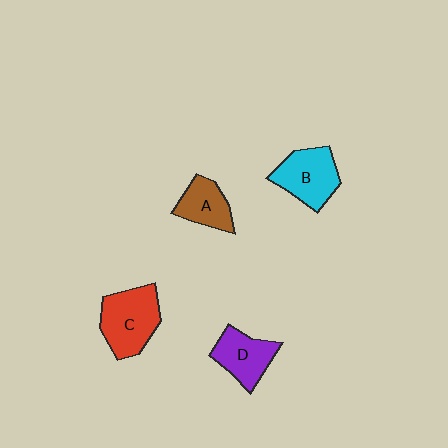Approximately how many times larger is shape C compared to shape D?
Approximately 1.3 times.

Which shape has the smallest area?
Shape A (brown).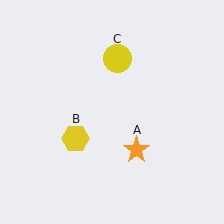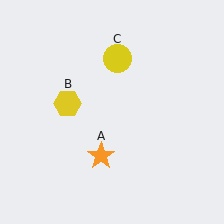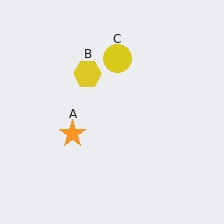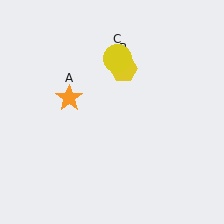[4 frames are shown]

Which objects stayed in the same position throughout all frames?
Yellow circle (object C) remained stationary.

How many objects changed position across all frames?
2 objects changed position: orange star (object A), yellow hexagon (object B).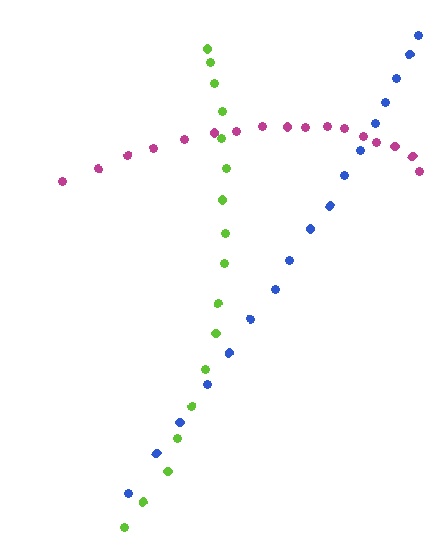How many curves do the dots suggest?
There are 3 distinct paths.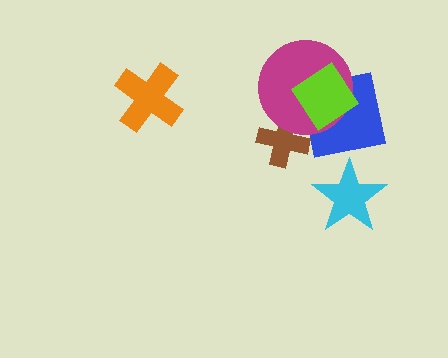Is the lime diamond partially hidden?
No, no other shape covers it.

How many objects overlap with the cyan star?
0 objects overlap with the cyan star.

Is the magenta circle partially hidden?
Yes, it is partially covered by another shape.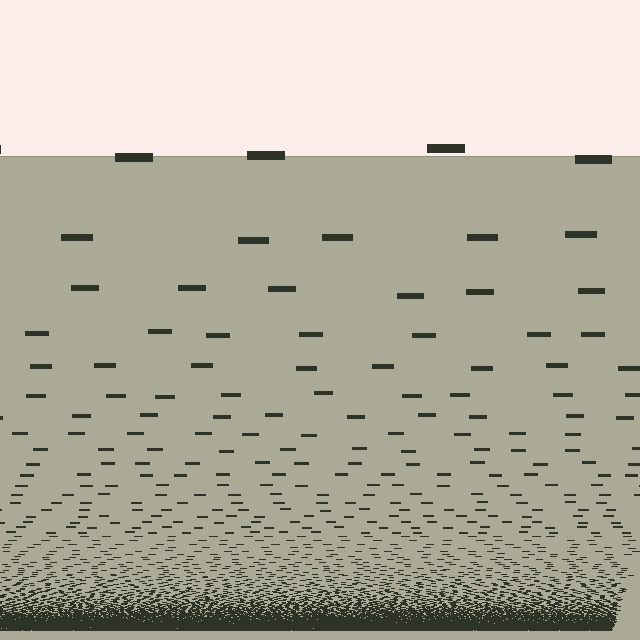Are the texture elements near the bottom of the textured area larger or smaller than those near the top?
Smaller. The gradient is inverted — elements near the bottom are smaller and denser.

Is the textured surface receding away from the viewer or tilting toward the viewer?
The surface appears to tilt toward the viewer. Texture elements get larger and sparser toward the top.